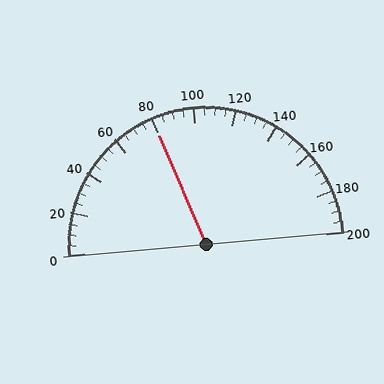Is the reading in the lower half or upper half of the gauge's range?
The reading is in the lower half of the range (0 to 200).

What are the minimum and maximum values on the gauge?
The gauge ranges from 0 to 200.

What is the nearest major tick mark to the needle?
The nearest major tick mark is 80.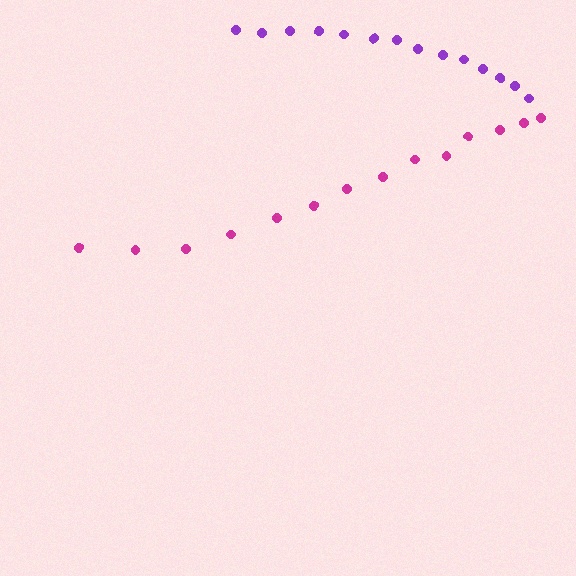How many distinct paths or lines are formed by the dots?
There are 2 distinct paths.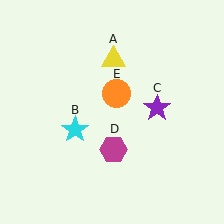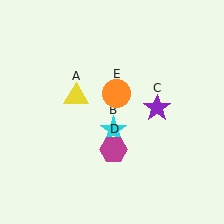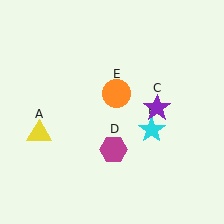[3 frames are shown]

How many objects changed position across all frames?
2 objects changed position: yellow triangle (object A), cyan star (object B).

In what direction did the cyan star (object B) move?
The cyan star (object B) moved right.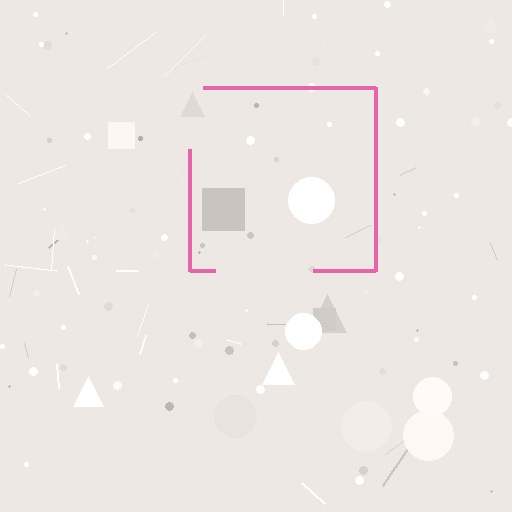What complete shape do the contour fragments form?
The contour fragments form a square.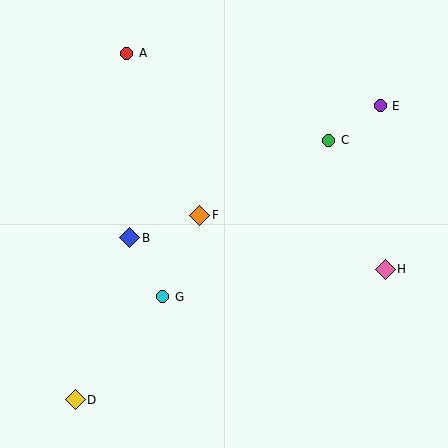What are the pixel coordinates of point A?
Point A is at (127, 53).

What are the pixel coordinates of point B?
Point B is at (130, 238).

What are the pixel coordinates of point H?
Point H is at (385, 269).